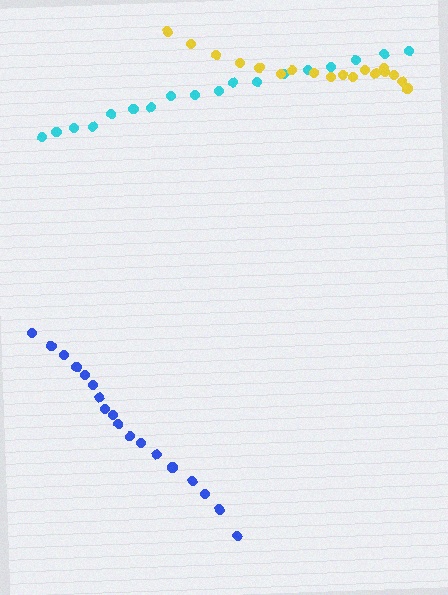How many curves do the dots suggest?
There are 3 distinct paths.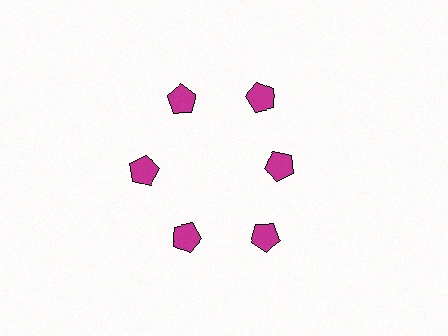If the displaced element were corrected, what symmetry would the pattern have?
It would have 6-fold rotational symmetry — the pattern would map onto itself every 60 degrees.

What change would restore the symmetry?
The symmetry would be restored by moving it outward, back onto the ring so that all 6 pentagons sit at equal angles and equal distance from the center.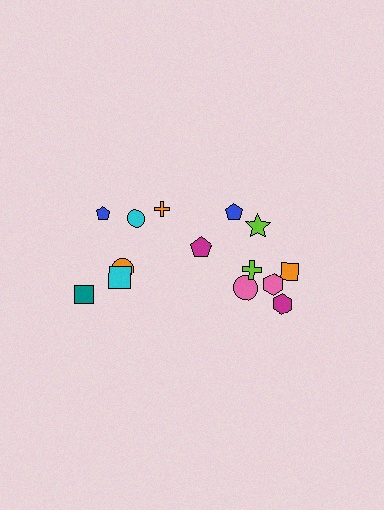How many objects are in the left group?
There are 6 objects.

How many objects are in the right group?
There are 8 objects.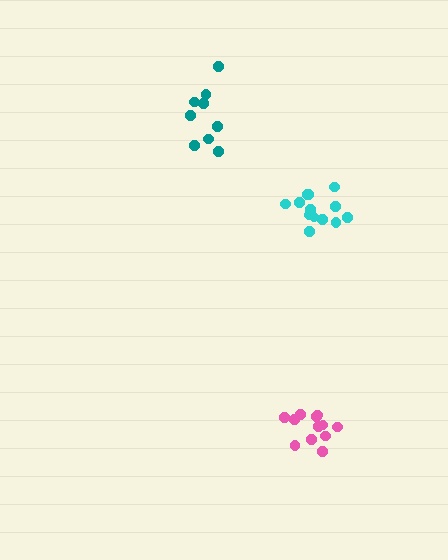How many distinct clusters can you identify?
There are 3 distinct clusters.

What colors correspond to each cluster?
The clusters are colored: teal, pink, cyan.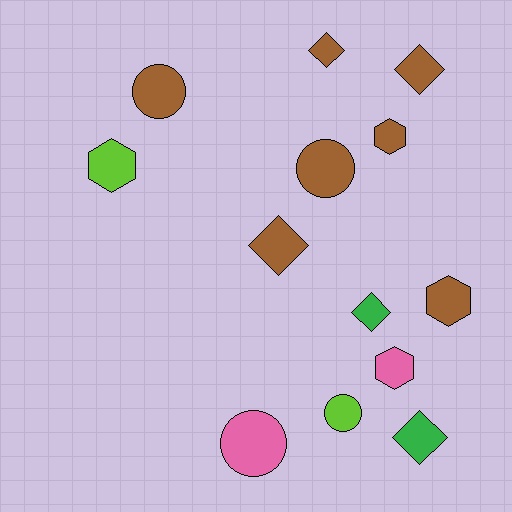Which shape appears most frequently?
Diamond, with 5 objects.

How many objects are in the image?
There are 13 objects.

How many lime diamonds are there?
There are no lime diamonds.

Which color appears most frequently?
Brown, with 7 objects.